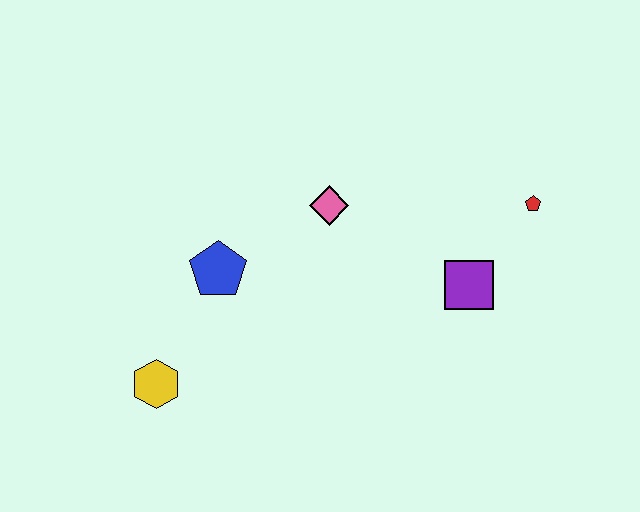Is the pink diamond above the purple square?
Yes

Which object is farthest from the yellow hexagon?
The red pentagon is farthest from the yellow hexagon.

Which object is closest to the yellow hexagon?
The blue pentagon is closest to the yellow hexagon.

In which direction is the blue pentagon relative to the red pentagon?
The blue pentagon is to the left of the red pentagon.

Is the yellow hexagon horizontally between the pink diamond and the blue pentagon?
No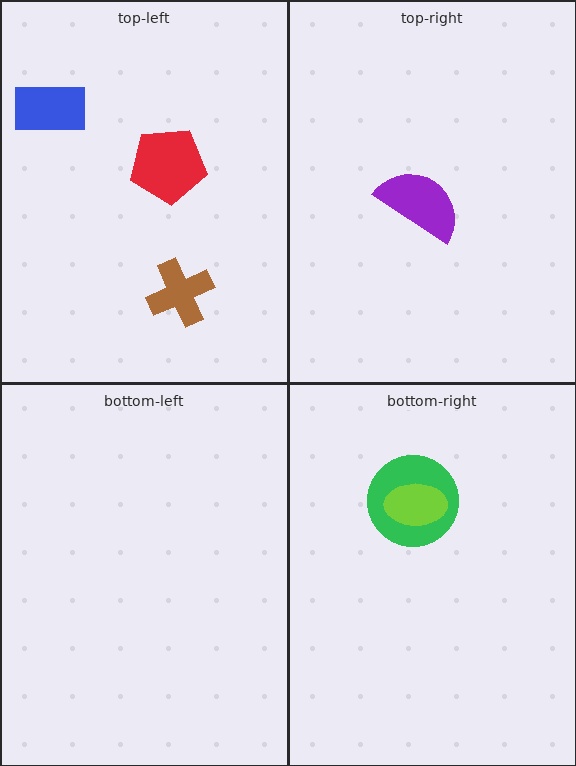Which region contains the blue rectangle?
The top-left region.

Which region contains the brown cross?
The top-left region.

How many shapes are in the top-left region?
3.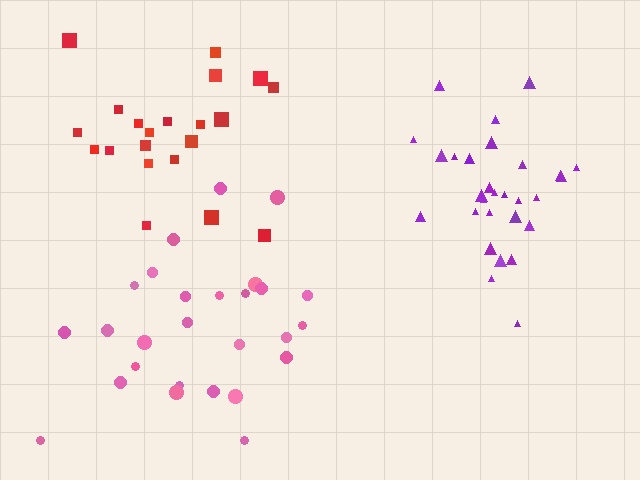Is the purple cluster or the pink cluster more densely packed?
Purple.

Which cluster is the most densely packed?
Purple.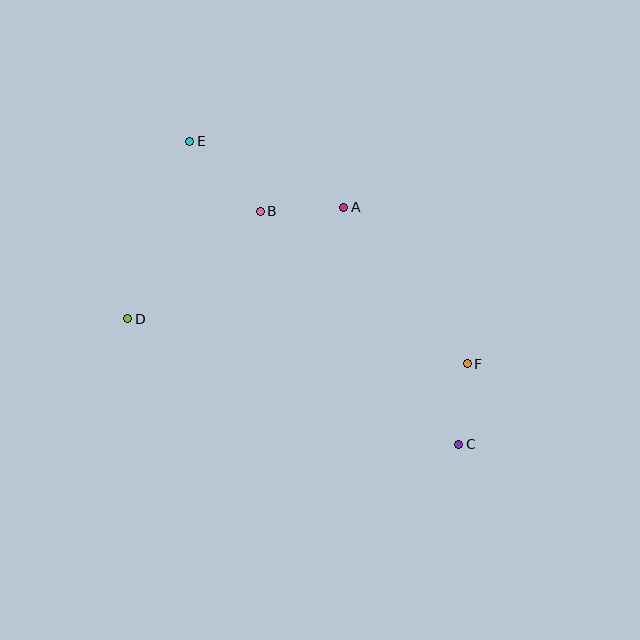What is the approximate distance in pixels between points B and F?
The distance between B and F is approximately 257 pixels.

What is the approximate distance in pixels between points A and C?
The distance between A and C is approximately 263 pixels.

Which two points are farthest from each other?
Points C and E are farthest from each other.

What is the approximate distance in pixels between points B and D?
The distance between B and D is approximately 171 pixels.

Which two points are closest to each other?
Points C and F are closest to each other.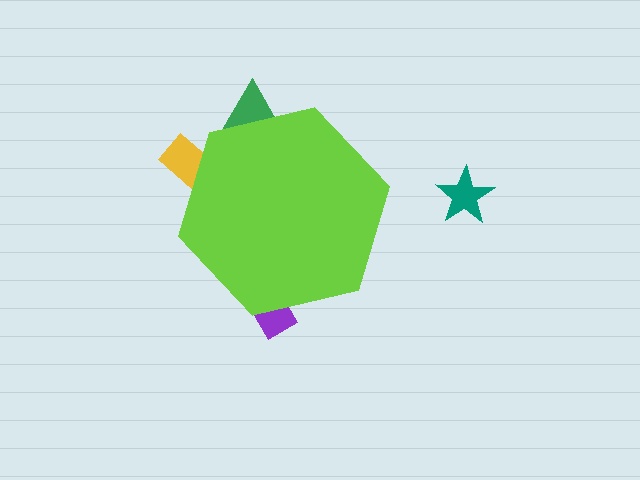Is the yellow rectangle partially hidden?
Yes, the yellow rectangle is partially hidden behind the lime hexagon.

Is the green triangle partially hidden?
Yes, the green triangle is partially hidden behind the lime hexagon.